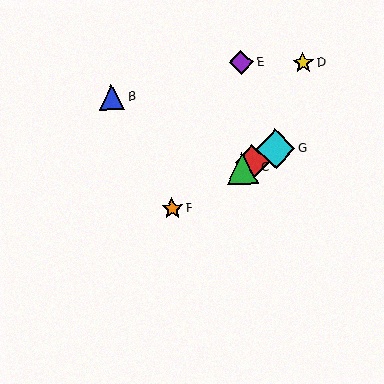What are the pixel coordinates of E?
Object E is at (241, 62).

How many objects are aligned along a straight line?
4 objects (A, C, F, G) are aligned along a straight line.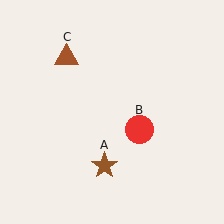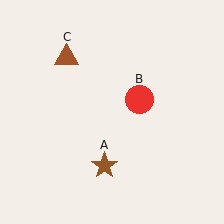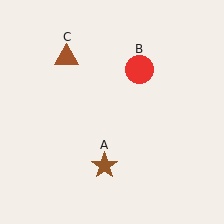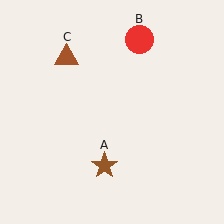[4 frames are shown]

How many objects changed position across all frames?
1 object changed position: red circle (object B).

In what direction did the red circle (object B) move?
The red circle (object B) moved up.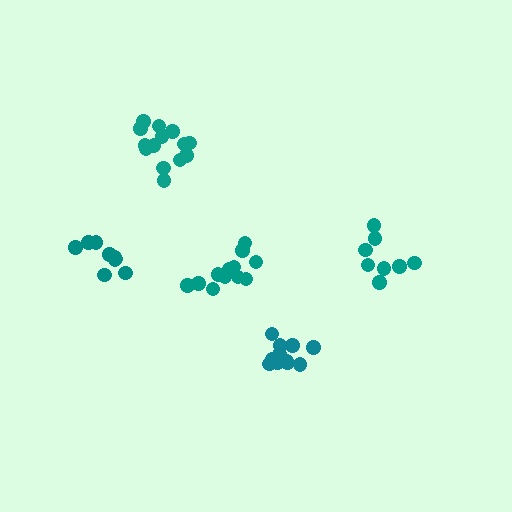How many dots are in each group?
Group 1: 9 dots, Group 2: 11 dots, Group 3: 8 dots, Group 4: 14 dots, Group 5: 12 dots (54 total).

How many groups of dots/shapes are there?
There are 5 groups.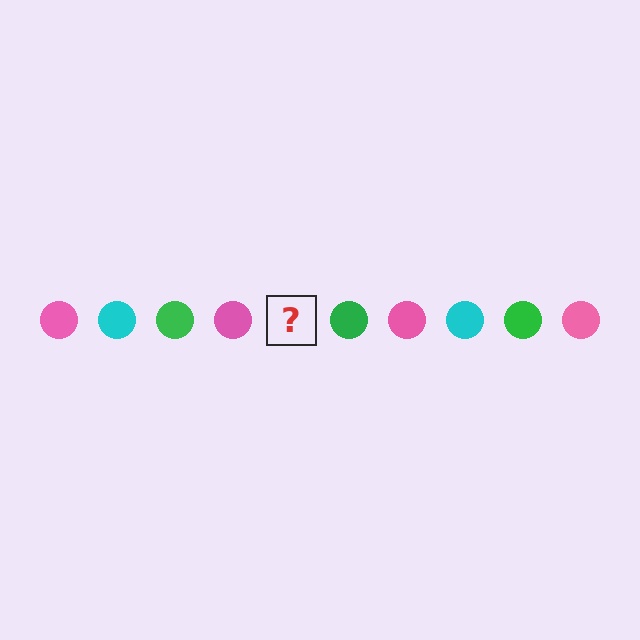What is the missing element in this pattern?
The missing element is a cyan circle.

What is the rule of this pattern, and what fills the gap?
The rule is that the pattern cycles through pink, cyan, green circles. The gap should be filled with a cyan circle.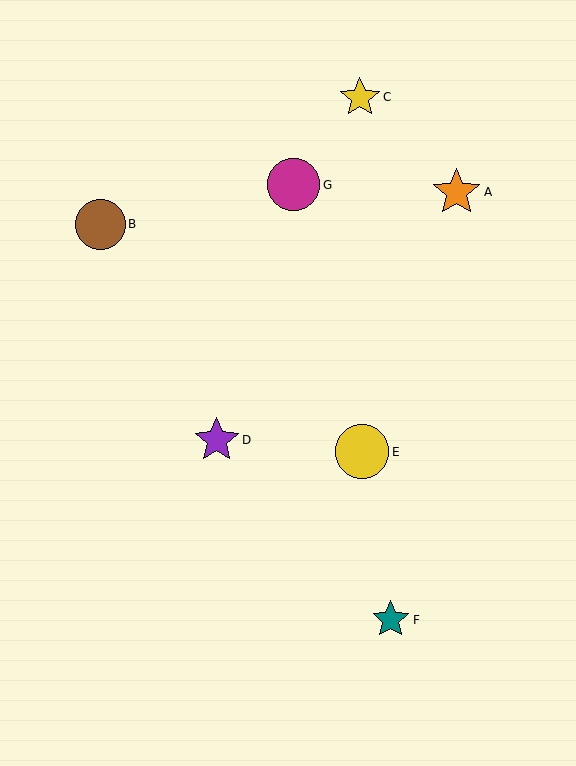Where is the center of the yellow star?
The center of the yellow star is at (360, 97).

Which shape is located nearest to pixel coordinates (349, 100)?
The yellow star (labeled C) at (360, 97) is nearest to that location.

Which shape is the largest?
The yellow circle (labeled E) is the largest.